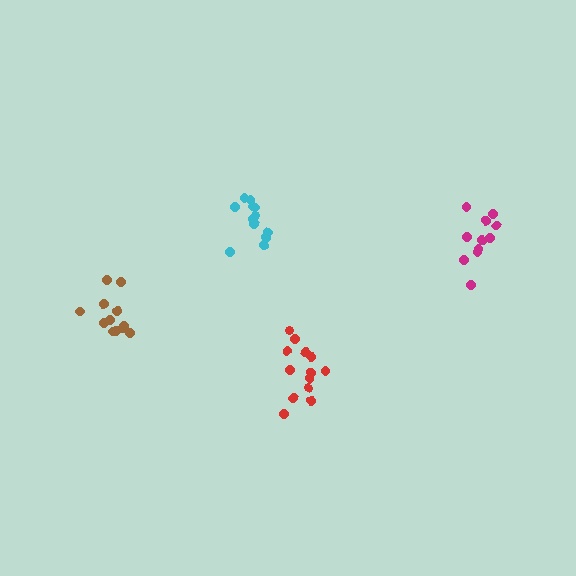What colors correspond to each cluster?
The clusters are colored: cyan, red, magenta, brown.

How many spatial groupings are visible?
There are 4 spatial groupings.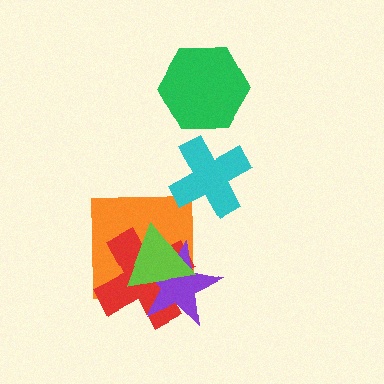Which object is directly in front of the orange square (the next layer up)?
The red cross is directly in front of the orange square.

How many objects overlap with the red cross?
3 objects overlap with the red cross.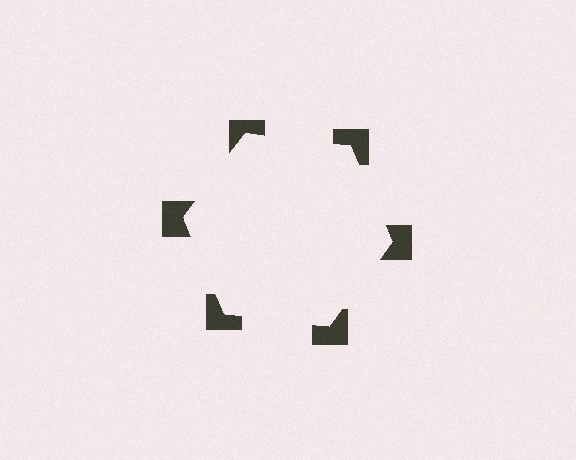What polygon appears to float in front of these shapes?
An illusory hexagon — its edges are inferred from the aligned wedge cuts in the notched squares, not physically drawn.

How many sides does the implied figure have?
6 sides.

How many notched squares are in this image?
There are 6 — one at each vertex of the illusory hexagon.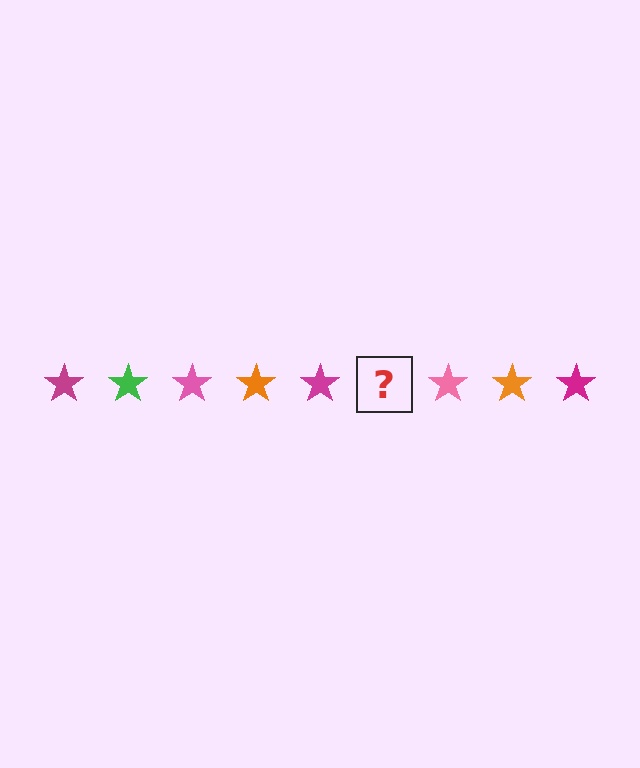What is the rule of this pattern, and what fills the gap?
The rule is that the pattern cycles through magenta, green, pink, orange stars. The gap should be filled with a green star.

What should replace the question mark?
The question mark should be replaced with a green star.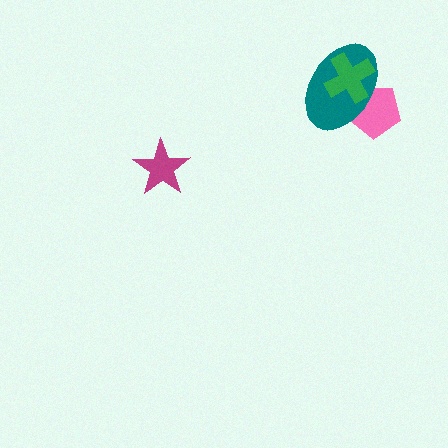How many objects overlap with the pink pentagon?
2 objects overlap with the pink pentagon.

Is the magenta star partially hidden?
No, no other shape covers it.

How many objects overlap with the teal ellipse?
2 objects overlap with the teal ellipse.